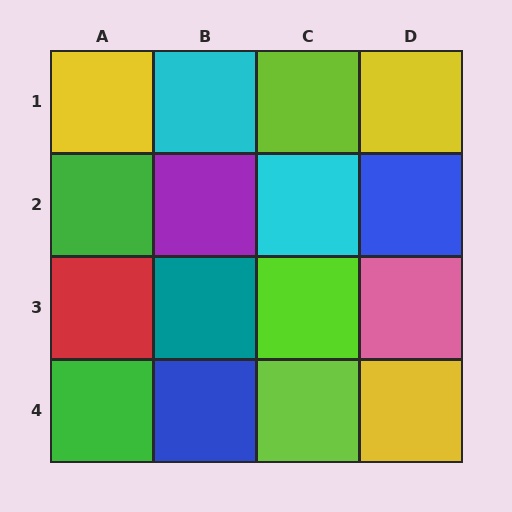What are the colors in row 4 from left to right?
Green, blue, lime, yellow.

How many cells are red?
1 cell is red.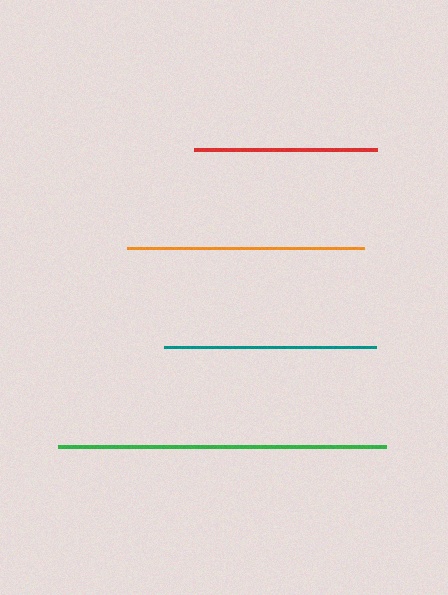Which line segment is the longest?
The green line is the longest at approximately 328 pixels.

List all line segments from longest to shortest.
From longest to shortest: green, orange, teal, red.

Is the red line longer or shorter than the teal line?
The teal line is longer than the red line.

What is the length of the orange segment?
The orange segment is approximately 237 pixels long.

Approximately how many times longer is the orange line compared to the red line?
The orange line is approximately 1.3 times the length of the red line.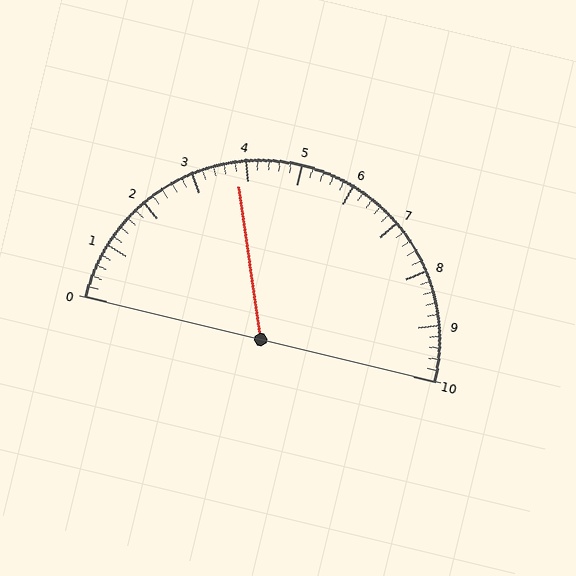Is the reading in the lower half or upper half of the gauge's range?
The reading is in the lower half of the range (0 to 10).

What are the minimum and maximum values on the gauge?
The gauge ranges from 0 to 10.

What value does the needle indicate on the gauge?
The needle indicates approximately 3.8.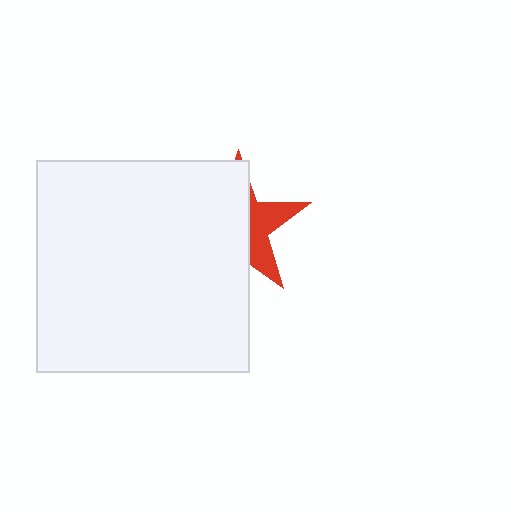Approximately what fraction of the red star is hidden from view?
Roughly 64% of the red star is hidden behind the white square.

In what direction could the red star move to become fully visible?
The red star could move right. That would shift it out from behind the white square entirely.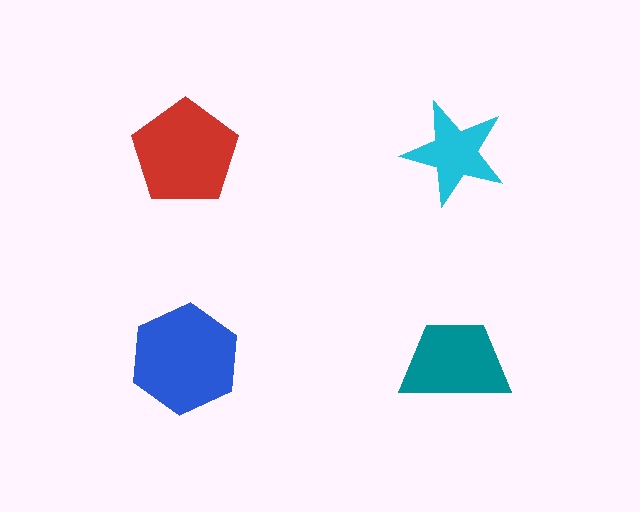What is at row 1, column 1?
A red pentagon.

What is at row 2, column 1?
A blue hexagon.